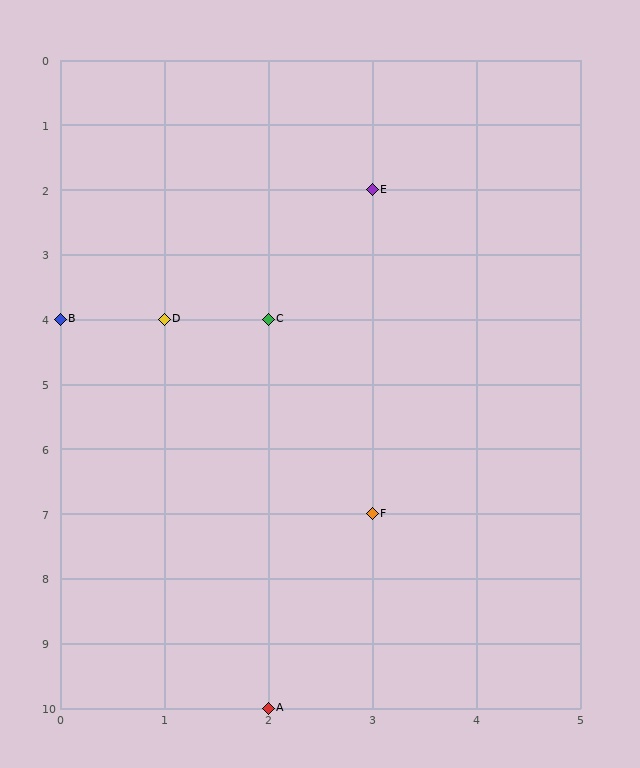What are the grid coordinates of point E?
Point E is at grid coordinates (3, 2).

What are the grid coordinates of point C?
Point C is at grid coordinates (2, 4).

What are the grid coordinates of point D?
Point D is at grid coordinates (1, 4).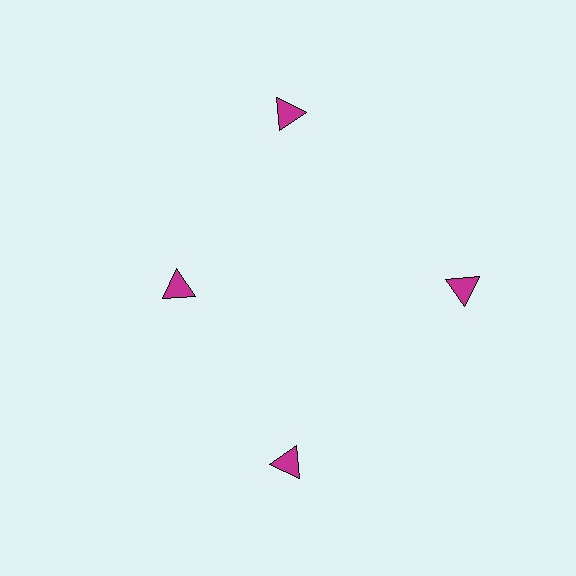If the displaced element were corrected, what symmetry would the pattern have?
It would have 4-fold rotational symmetry — the pattern would map onto itself every 90 degrees.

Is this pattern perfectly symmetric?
No. The 4 magenta triangles are arranged in a ring, but one element near the 9 o'clock position is pulled inward toward the center, breaking the 4-fold rotational symmetry.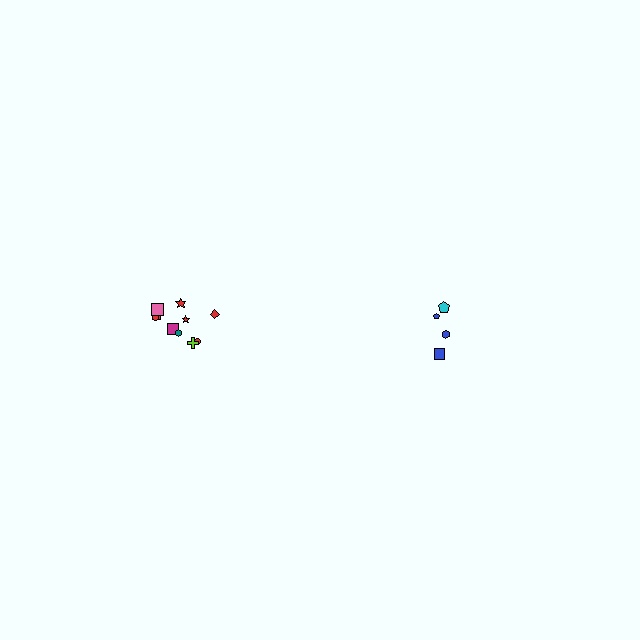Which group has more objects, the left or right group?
The left group.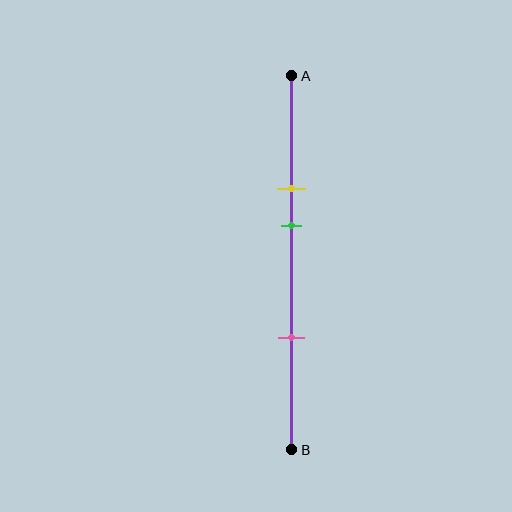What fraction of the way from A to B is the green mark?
The green mark is approximately 40% (0.4) of the way from A to B.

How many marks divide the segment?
There are 3 marks dividing the segment.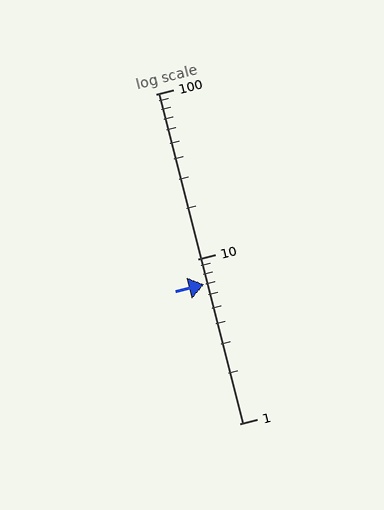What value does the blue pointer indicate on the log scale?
The pointer indicates approximately 7.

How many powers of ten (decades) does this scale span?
The scale spans 2 decades, from 1 to 100.